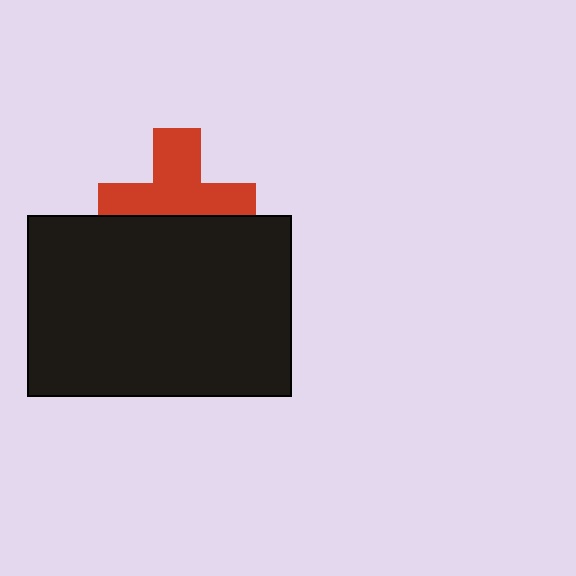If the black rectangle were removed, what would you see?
You would see the complete red cross.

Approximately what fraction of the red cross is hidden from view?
Roughly 40% of the red cross is hidden behind the black rectangle.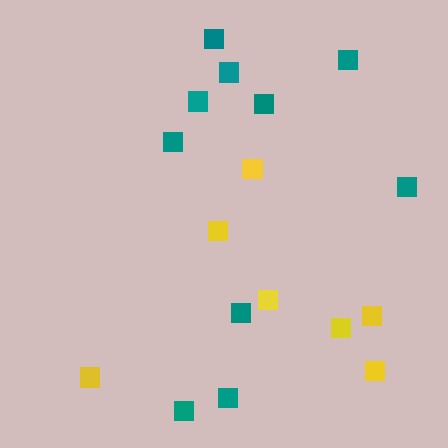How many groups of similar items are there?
There are 2 groups: one group of yellow squares (7) and one group of teal squares (10).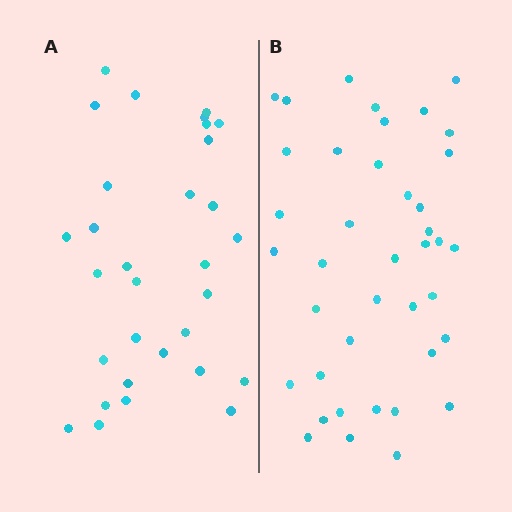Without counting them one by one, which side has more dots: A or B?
Region B (the right region) has more dots.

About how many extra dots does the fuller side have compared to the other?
Region B has roughly 8 or so more dots than region A.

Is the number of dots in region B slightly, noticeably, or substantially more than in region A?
Region B has noticeably more, but not dramatically so. The ratio is roughly 1.3 to 1.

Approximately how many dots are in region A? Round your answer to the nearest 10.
About 30 dots. (The exact count is 31, which rounds to 30.)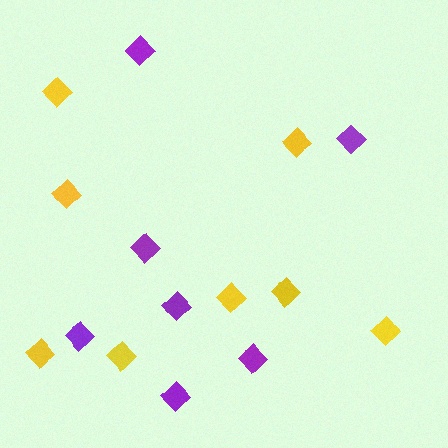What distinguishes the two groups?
There are 2 groups: one group of yellow diamonds (8) and one group of purple diamonds (7).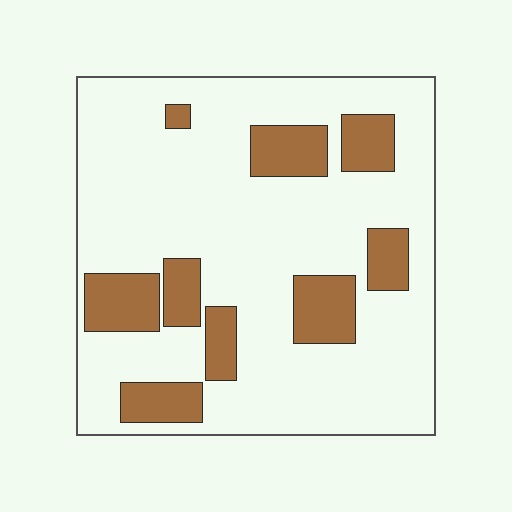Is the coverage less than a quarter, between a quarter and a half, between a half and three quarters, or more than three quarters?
Less than a quarter.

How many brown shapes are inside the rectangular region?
9.